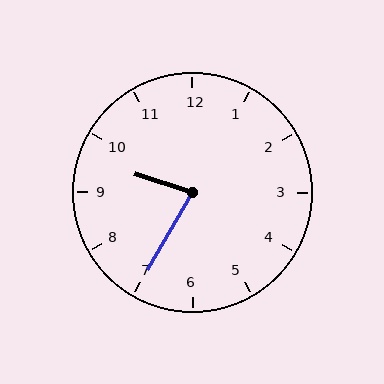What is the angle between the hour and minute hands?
Approximately 78 degrees.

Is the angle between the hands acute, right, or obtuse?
It is acute.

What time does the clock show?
9:35.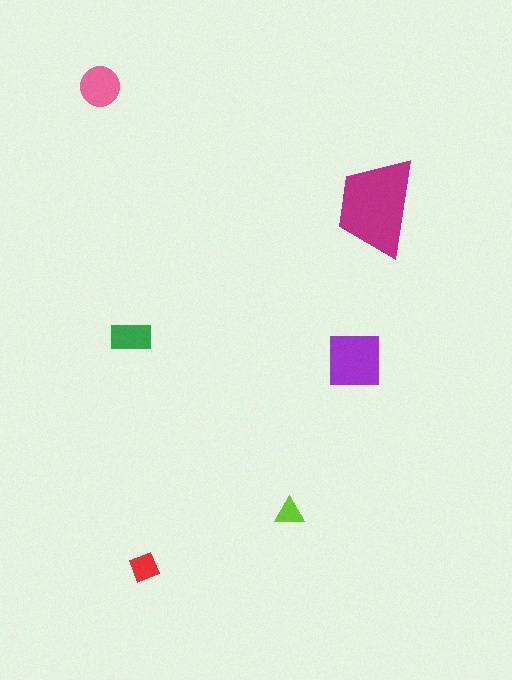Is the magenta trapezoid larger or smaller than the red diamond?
Larger.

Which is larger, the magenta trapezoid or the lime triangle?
The magenta trapezoid.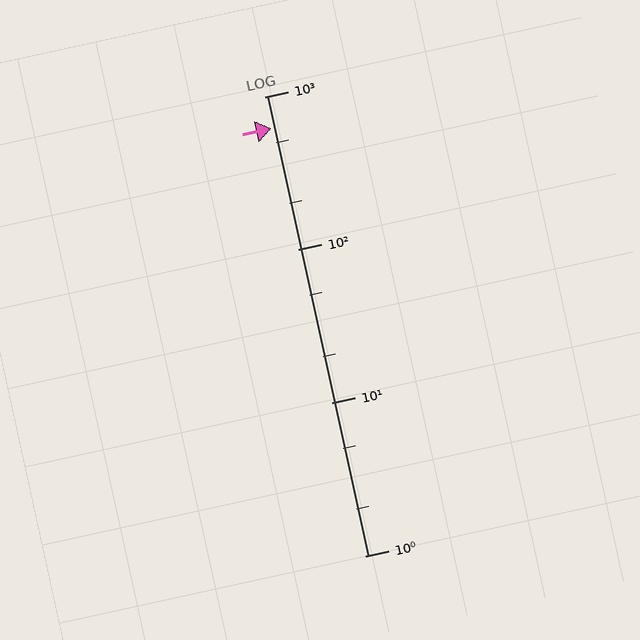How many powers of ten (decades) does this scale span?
The scale spans 3 decades, from 1 to 1000.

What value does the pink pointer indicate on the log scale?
The pointer indicates approximately 620.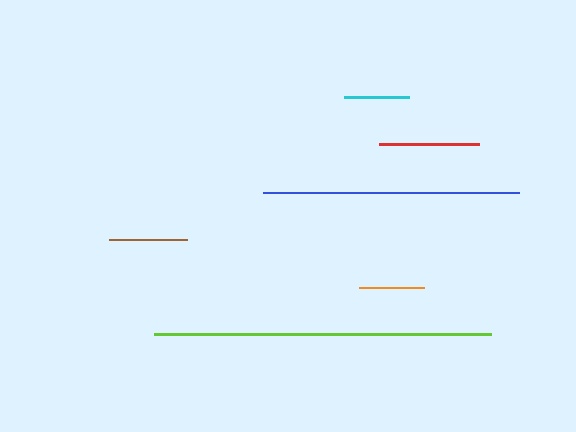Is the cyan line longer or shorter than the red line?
The red line is longer than the cyan line.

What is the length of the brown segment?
The brown segment is approximately 78 pixels long.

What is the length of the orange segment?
The orange segment is approximately 65 pixels long.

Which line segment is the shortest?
The orange line is the shortest at approximately 65 pixels.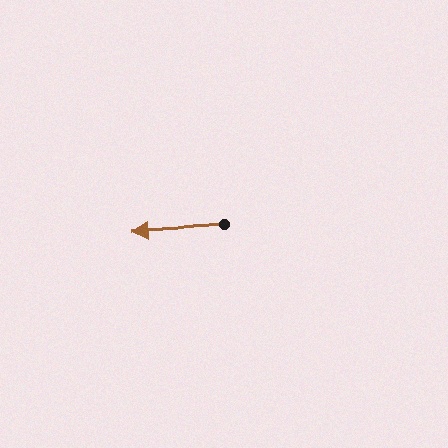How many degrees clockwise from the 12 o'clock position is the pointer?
Approximately 266 degrees.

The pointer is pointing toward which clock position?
Roughly 9 o'clock.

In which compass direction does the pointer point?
West.